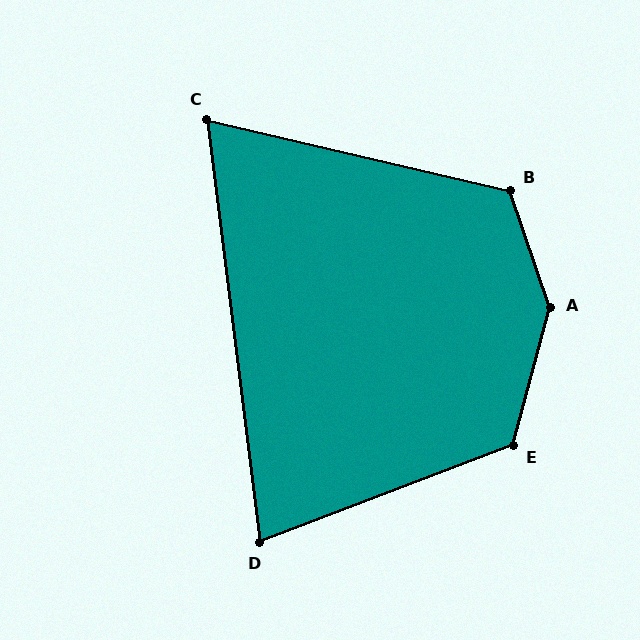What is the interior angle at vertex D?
Approximately 76 degrees (acute).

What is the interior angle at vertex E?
Approximately 126 degrees (obtuse).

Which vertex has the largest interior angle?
A, at approximately 146 degrees.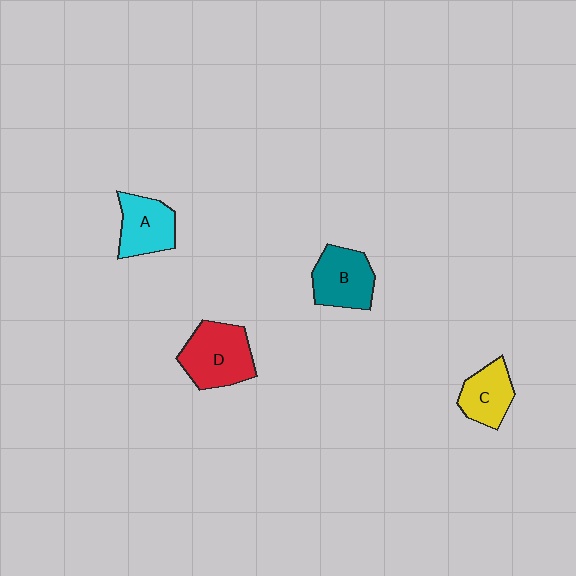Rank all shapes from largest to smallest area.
From largest to smallest: D (red), B (teal), A (cyan), C (yellow).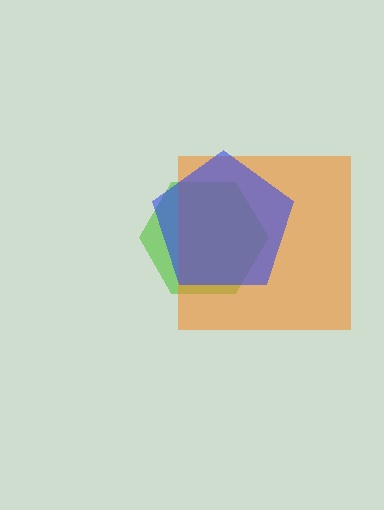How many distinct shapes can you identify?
There are 3 distinct shapes: a lime hexagon, an orange square, a blue pentagon.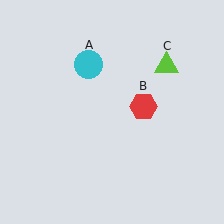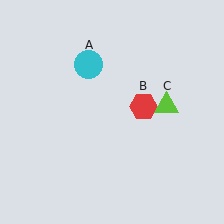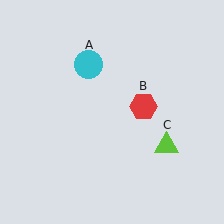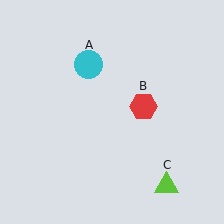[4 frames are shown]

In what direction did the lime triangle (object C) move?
The lime triangle (object C) moved down.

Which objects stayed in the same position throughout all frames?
Cyan circle (object A) and red hexagon (object B) remained stationary.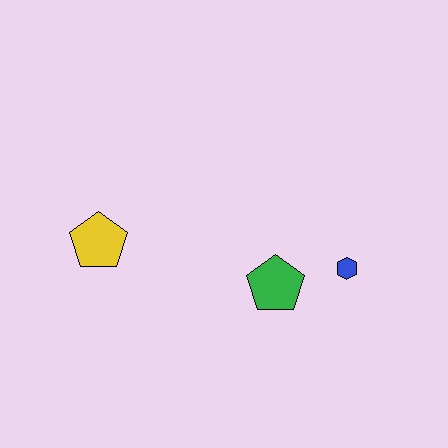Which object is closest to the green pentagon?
The blue hexagon is closest to the green pentagon.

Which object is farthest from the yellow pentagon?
The blue hexagon is farthest from the yellow pentagon.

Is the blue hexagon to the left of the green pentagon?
No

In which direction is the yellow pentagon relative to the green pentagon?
The yellow pentagon is to the left of the green pentagon.